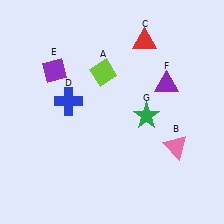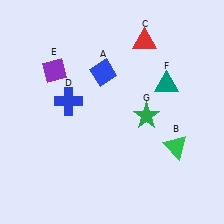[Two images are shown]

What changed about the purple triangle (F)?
In Image 1, F is purple. In Image 2, it changed to teal.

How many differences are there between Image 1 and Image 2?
There are 3 differences between the two images.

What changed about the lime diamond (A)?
In Image 1, A is lime. In Image 2, it changed to blue.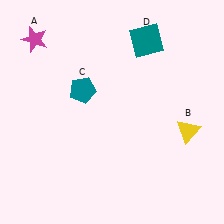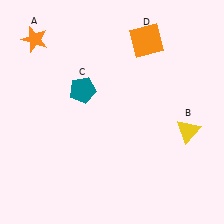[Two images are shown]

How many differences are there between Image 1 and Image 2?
There are 2 differences between the two images.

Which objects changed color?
A changed from magenta to orange. D changed from teal to orange.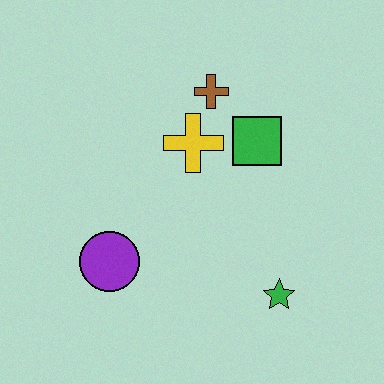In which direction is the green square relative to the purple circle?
The green square is to the right of the purple circle.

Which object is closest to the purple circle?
The yellow cross is closest to the purple circle.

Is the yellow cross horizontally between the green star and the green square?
No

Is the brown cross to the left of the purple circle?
No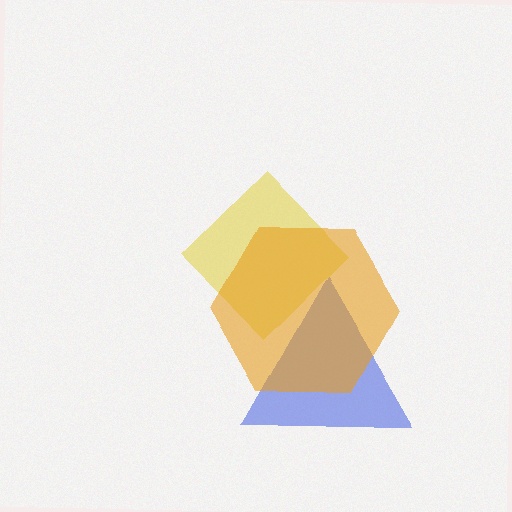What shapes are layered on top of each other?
The layered shapes are: a blue triangle, a yellow diamond, an orange hexagon.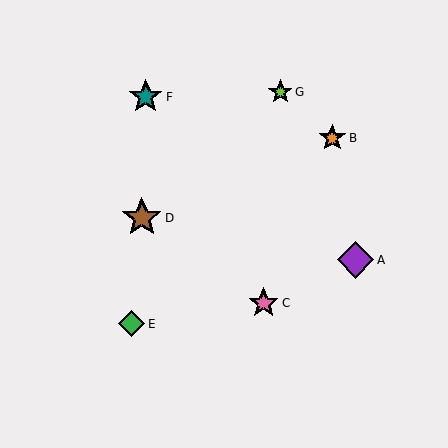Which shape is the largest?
The brown star (labeled D) is the largest.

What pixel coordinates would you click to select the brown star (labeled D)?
Click at (142, 218) to select the brown star D.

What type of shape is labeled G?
Shape G is a lime star.